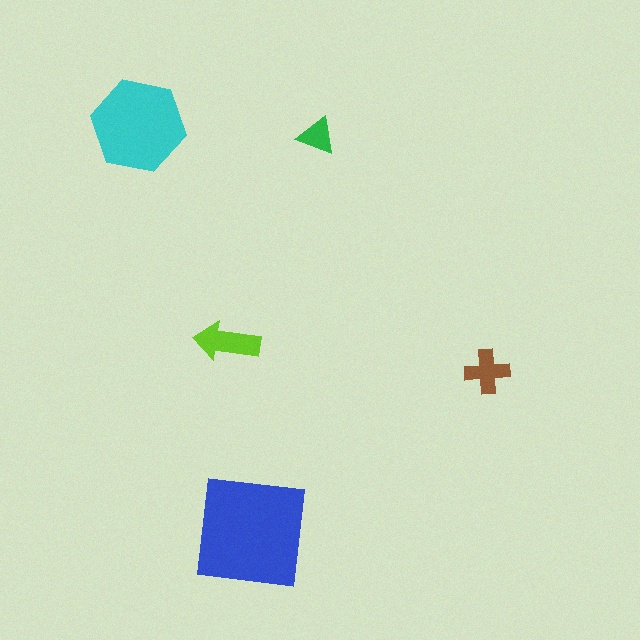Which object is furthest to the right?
The brown cross is rightmost.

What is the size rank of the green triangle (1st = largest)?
5th.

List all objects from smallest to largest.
The green triangle, the brown cross, the lime arrow, the cyan hexagon, the blue square.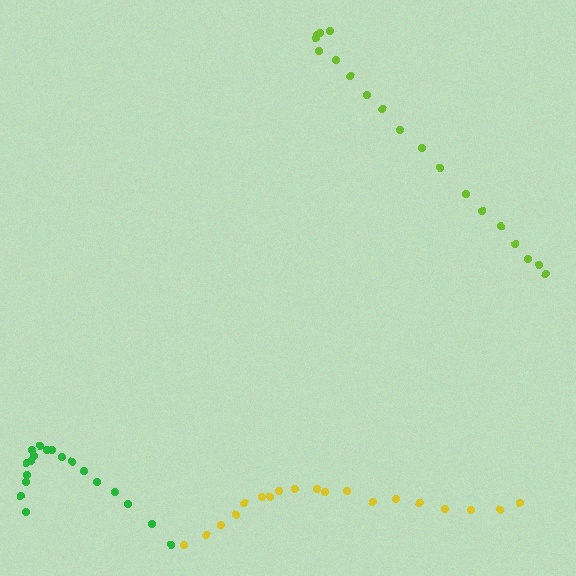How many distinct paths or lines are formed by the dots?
There are 3 distinct paths.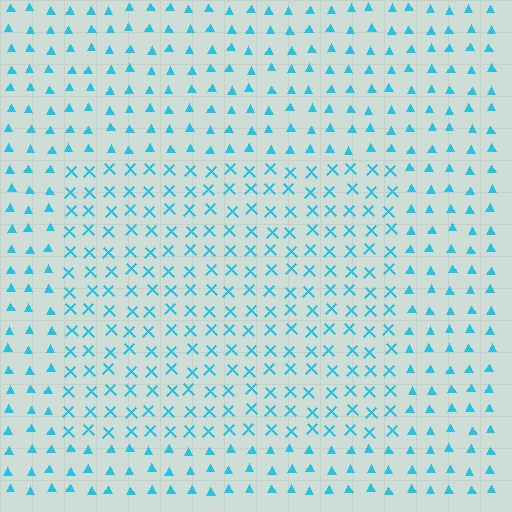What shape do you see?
I see a rectangle.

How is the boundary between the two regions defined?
The boundary is defined by a change in element shape: X marks inside vs. triangles outside. All elements share the same color and spacing.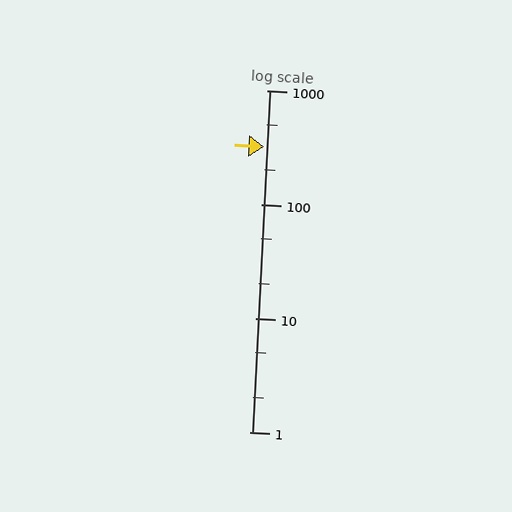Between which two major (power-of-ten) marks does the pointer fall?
The pointer is between 100 and 1000.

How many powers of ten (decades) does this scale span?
The scale spans 3 decades, from 1 to 1000.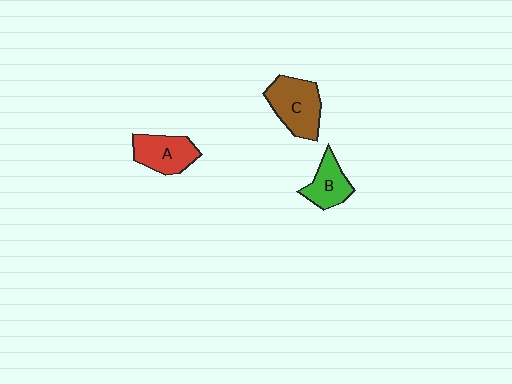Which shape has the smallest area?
Shape B (green).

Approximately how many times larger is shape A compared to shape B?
Approximately 1.2 times.